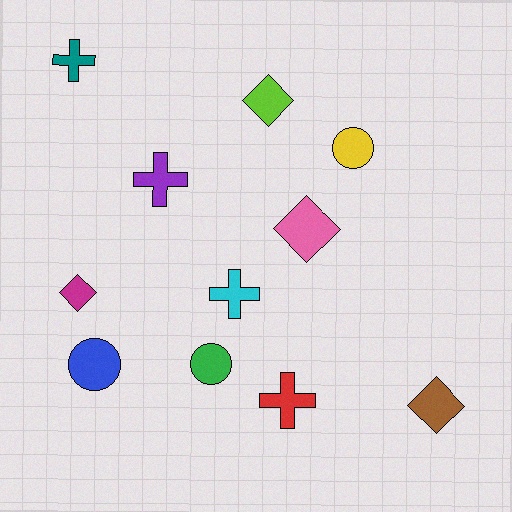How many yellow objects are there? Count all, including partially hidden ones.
There is 1 yellow object.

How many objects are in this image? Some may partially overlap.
There are 11 objects.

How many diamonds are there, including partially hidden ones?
There are 4 diamonds.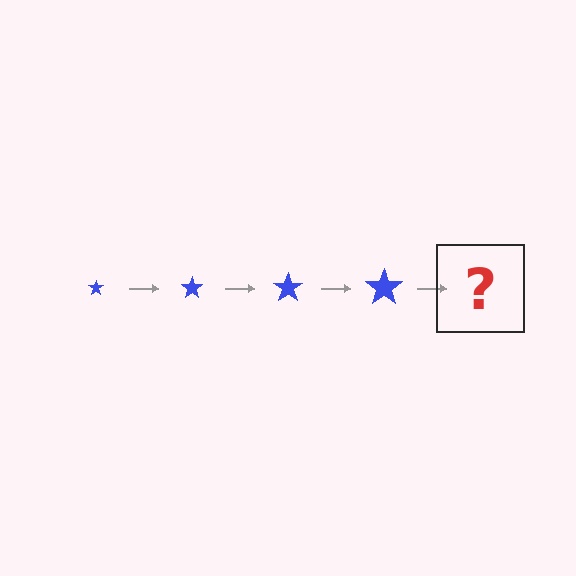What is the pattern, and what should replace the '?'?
The pattern is that the star gets progressively larger each step. The '?' should be a blue star, larger than the previous one.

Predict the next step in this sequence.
The next step is a blue star, larger than the previous one.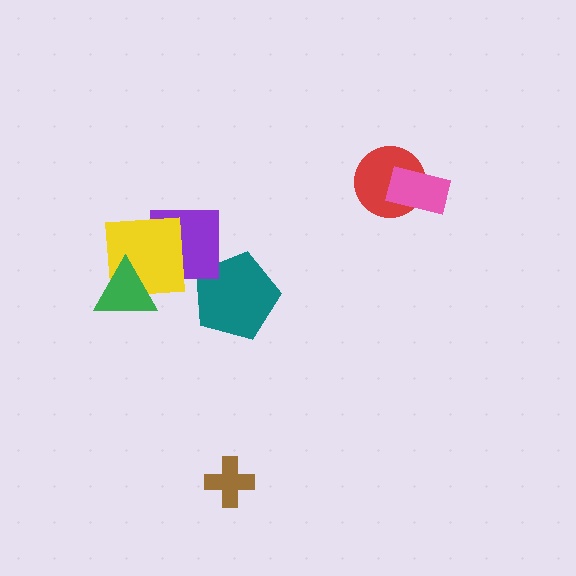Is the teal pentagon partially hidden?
No, no other shape covers it.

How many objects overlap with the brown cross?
0 objects overlap with the brown cross.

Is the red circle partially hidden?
Yes, it is partially covered by another shape.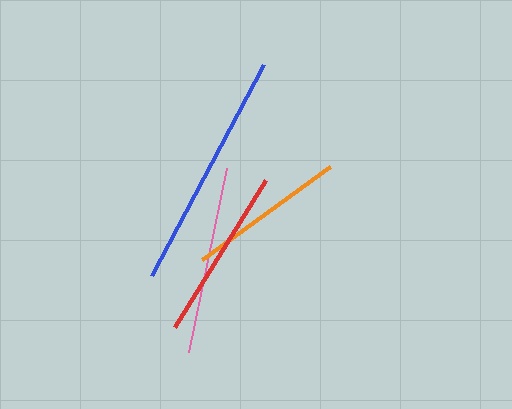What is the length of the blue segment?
The blue segment is approximately 238 pixels long.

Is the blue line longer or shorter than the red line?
The blue line is longer than the red line.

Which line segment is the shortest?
The orange line is the shortest at approximately 158 pixels.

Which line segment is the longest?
The blue line is the longest at approximately 238 pixels.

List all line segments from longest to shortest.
From longest to shortest: blue, pink, red, orange.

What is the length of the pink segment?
The pink segment is approximately 188 pixels long.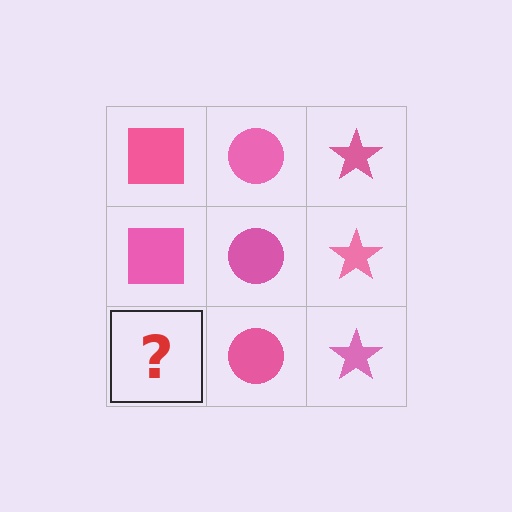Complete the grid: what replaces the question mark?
The question mark should be replaced with a pink square.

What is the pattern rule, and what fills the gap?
The rule is that each column has a consistent shape. The gap should be filled with a pink square.